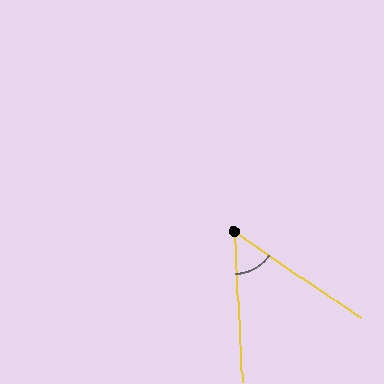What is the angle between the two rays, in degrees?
Approximately 53 degrees.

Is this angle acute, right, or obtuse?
It is acute.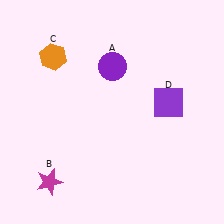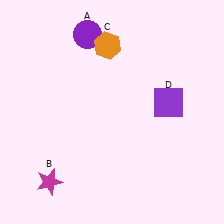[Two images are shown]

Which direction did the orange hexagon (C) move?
The orange hexagon (C) moved right.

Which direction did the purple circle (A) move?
The purple circle (A) moved up.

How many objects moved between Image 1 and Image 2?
2 objects moved between the two images.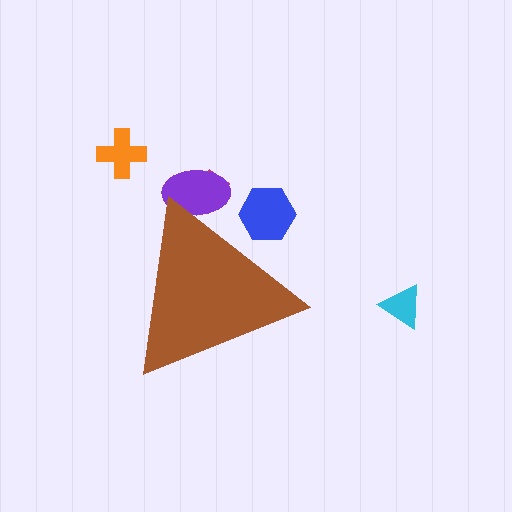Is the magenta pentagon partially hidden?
Yes, the magenta pentagon is partially hidden behind the brown triangle.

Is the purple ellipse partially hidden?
Yes, the purple ellipse is partially hidden behind the brown triangle.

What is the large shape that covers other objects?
A brown triangle.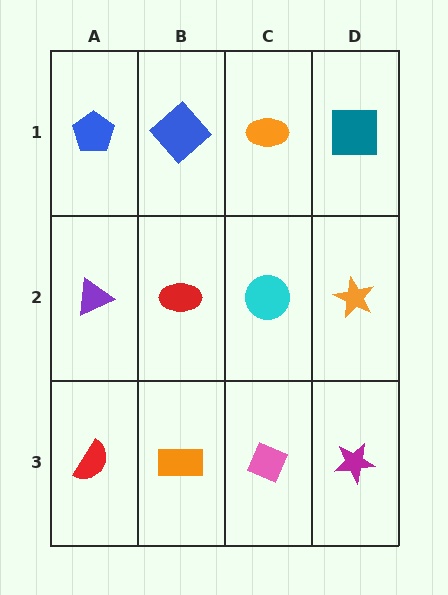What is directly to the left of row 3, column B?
A red semicircle.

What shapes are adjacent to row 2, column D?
A teal square (row 1, column D), a magenta star (row 3, column D), a cyan circle (row 2, column C).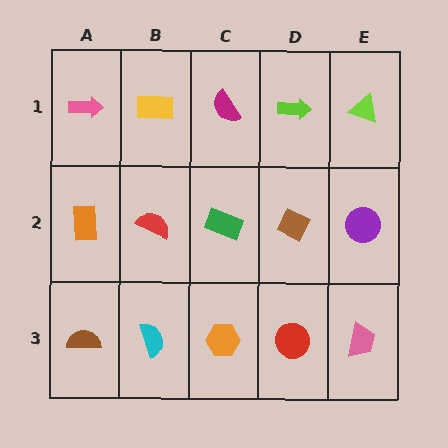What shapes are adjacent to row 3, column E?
A purple circle (row 2, column E), a red circle (row 3, column D).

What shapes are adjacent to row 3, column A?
An orange rectangle (row 2, column A), a cyan semicircle (row 3, column B).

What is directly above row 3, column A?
An orange rectangle.